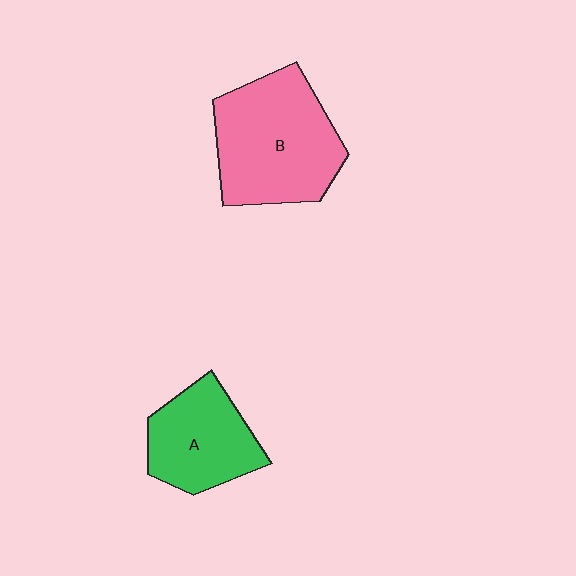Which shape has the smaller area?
Shape A (green).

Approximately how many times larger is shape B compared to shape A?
Approximately 1.5 times.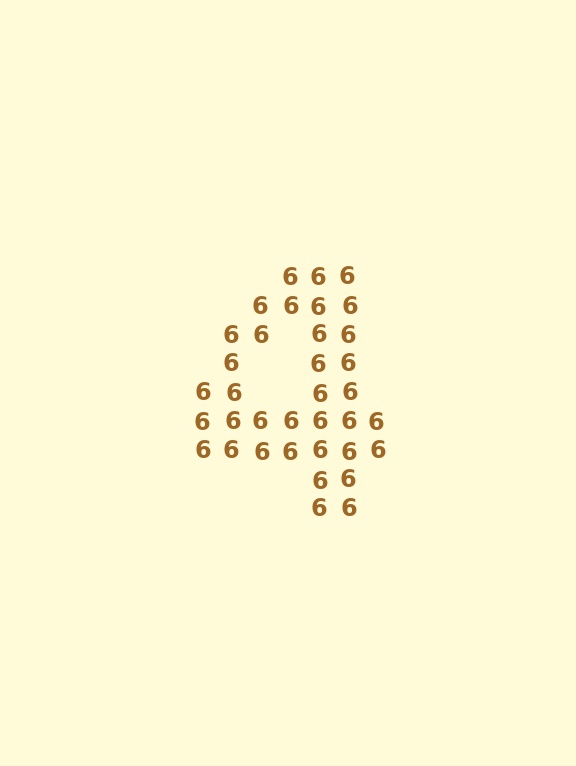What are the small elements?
The small elements are digit 6's.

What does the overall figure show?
The overall figure shows the digit 4.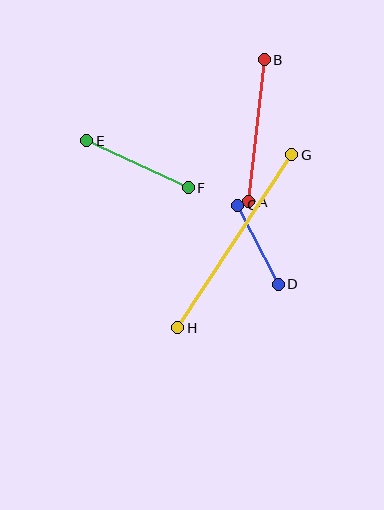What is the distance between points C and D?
The distance is approximately 89 pixels.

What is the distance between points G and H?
The distance is approximately 207 pixels.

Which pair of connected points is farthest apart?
Points G and H are farthest apart.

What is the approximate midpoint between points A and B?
The midpoint is at approximately (257, 131) pixels.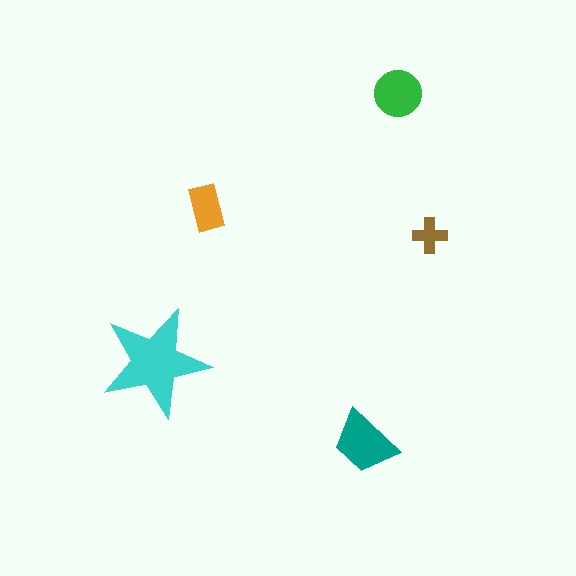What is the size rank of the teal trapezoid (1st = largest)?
2nd.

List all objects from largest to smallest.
The cyan star, the teal trapezoid, the green circle, the orange rectangle, the brown cross.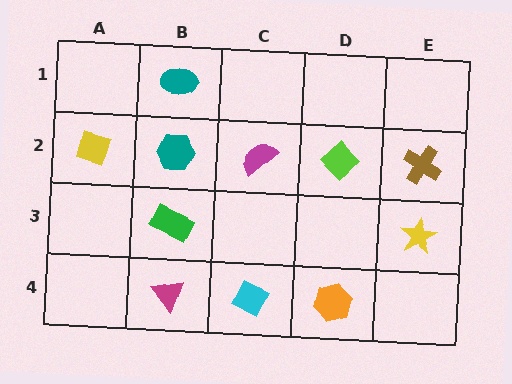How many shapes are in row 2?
5 shapes.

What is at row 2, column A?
A yellow diamond.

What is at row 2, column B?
A teal hexagon.